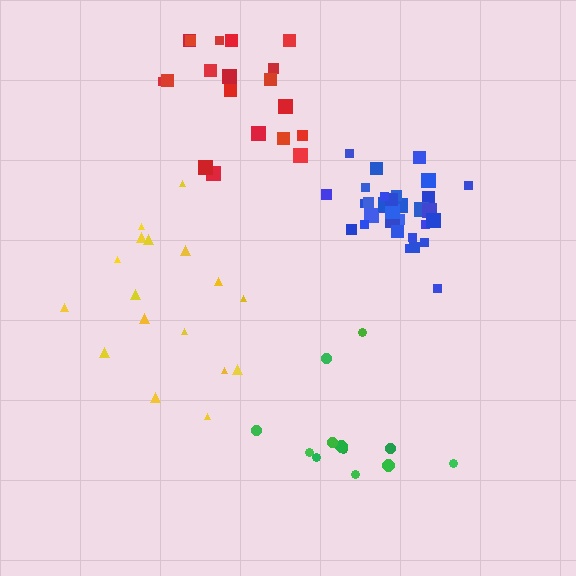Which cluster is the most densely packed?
Blue.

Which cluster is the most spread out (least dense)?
Red.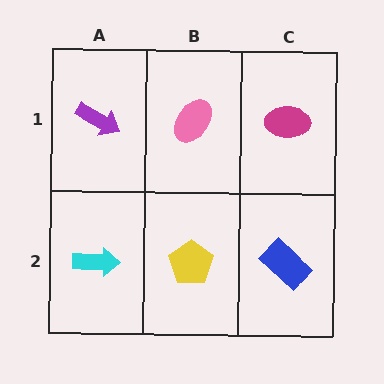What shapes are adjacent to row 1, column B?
A yellow pentagon (row 2, column B), a purple arrow (row 1, column A), a magenta ellipse (row 1, column C).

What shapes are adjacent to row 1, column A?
A cyan arrow (row 2, column A), a pink ellipse (row 1, column B).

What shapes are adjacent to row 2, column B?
A pink ellipse (row 1, column B), a cyan arrow (row 2, column A), a blue rectangle (row 2, column C).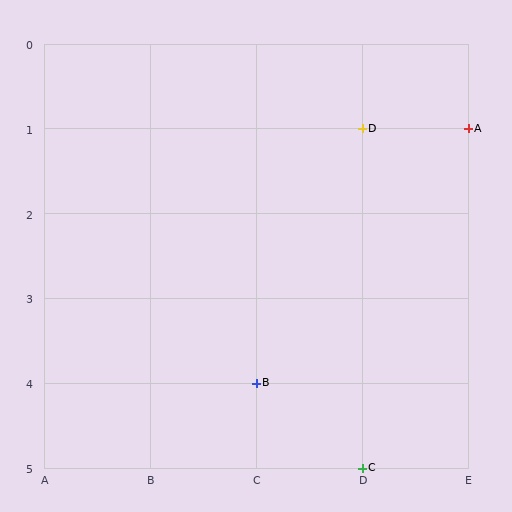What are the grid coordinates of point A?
Point A is at grid coordinates (E, 1).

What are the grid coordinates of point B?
Point B is at grid coordinates (C, 4).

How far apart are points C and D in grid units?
Points C and D are 4 rows apart.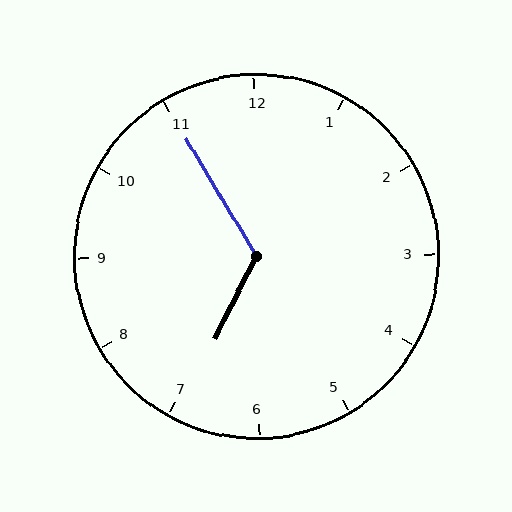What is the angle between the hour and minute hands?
Approximately 122 degrees.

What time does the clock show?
6:55.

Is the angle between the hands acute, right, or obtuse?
It is obtuse.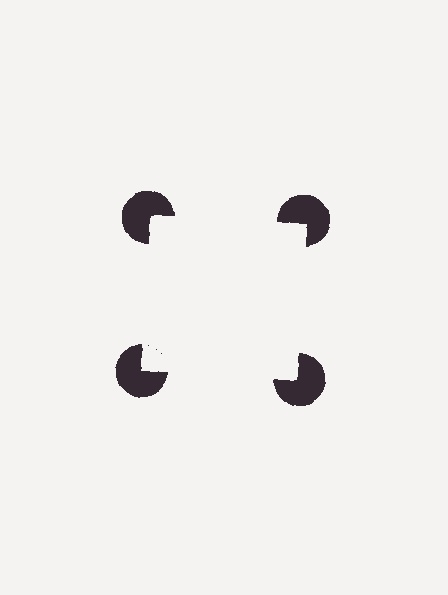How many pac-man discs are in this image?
There are 4 — one at each vertex of the illusory square.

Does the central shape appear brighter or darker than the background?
It typically appears slightly brighter than the background, even though no actual brightness change is drawn.